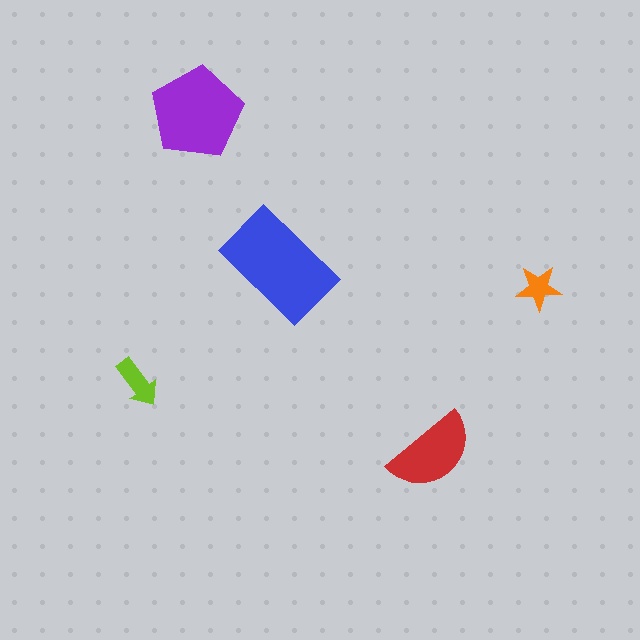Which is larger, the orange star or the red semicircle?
The red semicircle.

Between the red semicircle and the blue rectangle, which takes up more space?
The blue rectangle.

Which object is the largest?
The blue rectangle.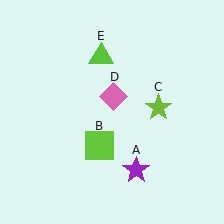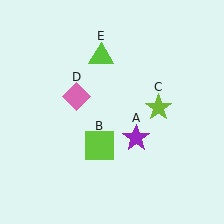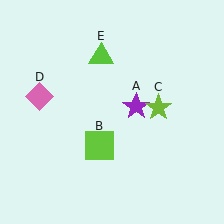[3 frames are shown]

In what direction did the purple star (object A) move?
The purple star (object A) moved up.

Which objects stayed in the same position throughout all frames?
Lime square (object B) and lime star (object C) and lime triangle (object E) remained stationary.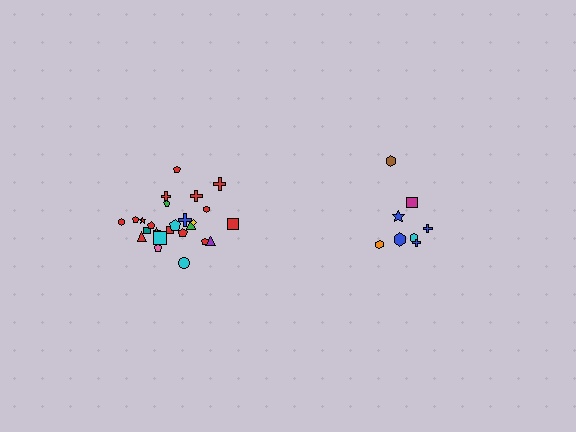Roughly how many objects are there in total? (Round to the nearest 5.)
Roughly 35 objects in total.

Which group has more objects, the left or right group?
The left group.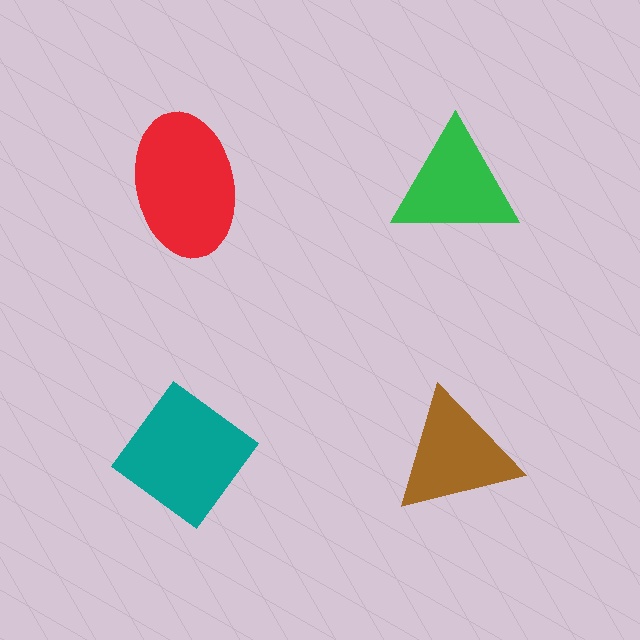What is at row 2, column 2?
A brown triangle.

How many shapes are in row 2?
2 shapes.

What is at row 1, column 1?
A red ellipse.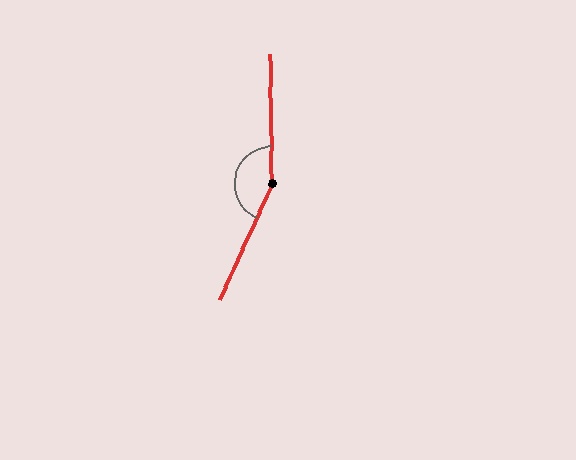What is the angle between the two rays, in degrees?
Approximately 155 degrees.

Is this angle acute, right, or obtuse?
It is obtuse.